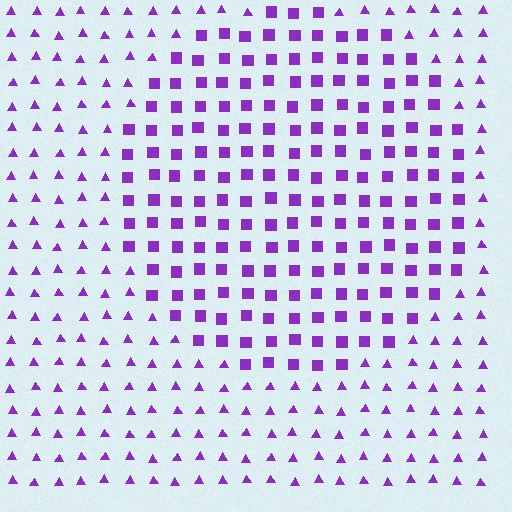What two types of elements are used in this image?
The image uses squares inside the circle region and triangles outside it.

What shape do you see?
I see a circle.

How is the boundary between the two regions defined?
The boundary is defined by a change in element shape: squares inside vs. triangles outside. All elements share the same color and spacing.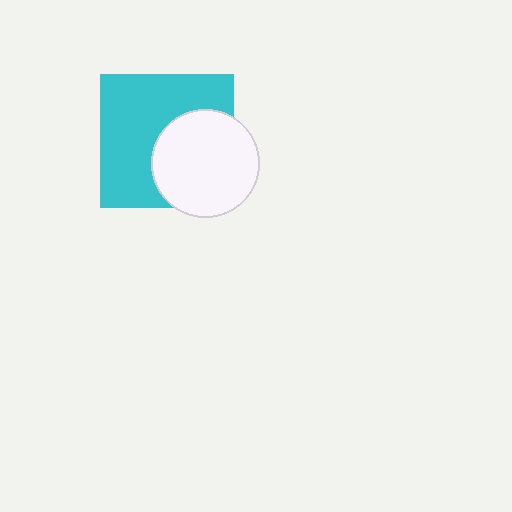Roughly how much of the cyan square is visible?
About half of it is visible (roughly 60%).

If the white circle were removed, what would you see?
You would see the complete cyan square.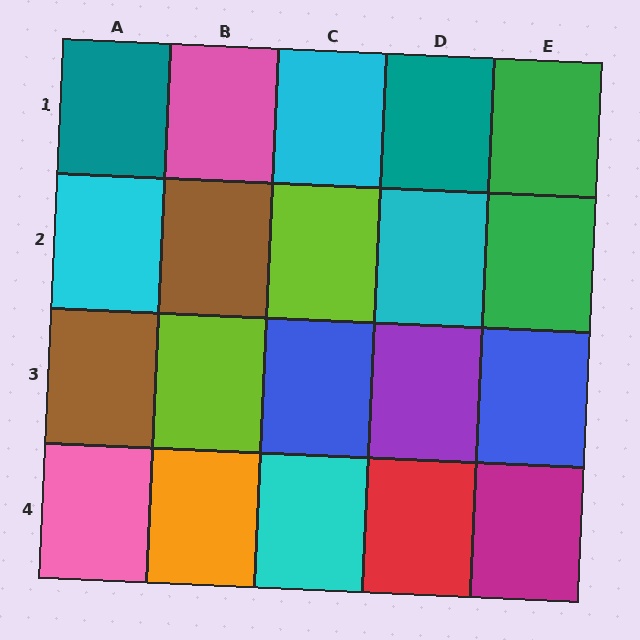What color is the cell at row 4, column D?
Red.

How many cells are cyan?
4 cells are cyan.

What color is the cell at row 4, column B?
Orange.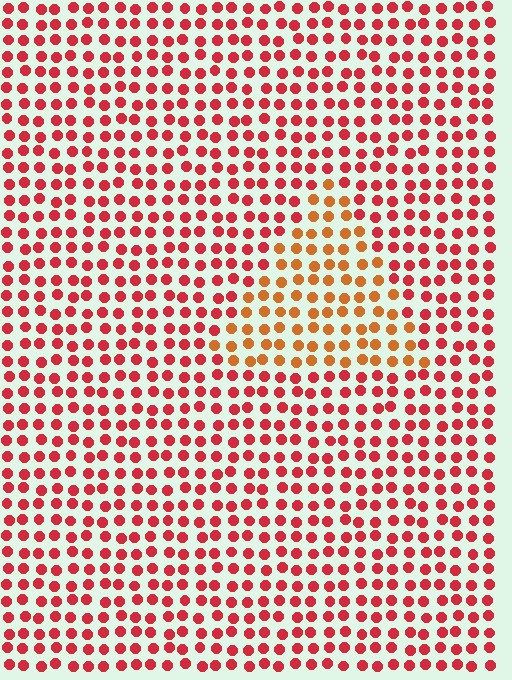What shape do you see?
I see a triangle.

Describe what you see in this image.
The image is filled with small red elements in a uniform arrangement. A triangle-shaped region is visible where the elements are tinted to a slightly different hue, forming a subtle color boundary.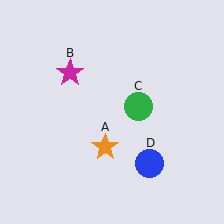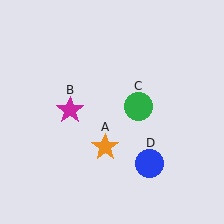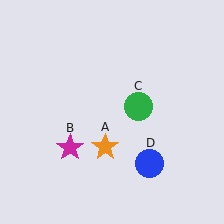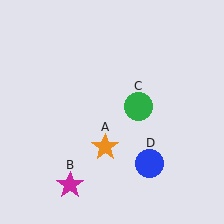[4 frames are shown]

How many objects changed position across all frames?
1 object changed position: magenta star (object B).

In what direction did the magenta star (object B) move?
The magenta star (object B) moved down.